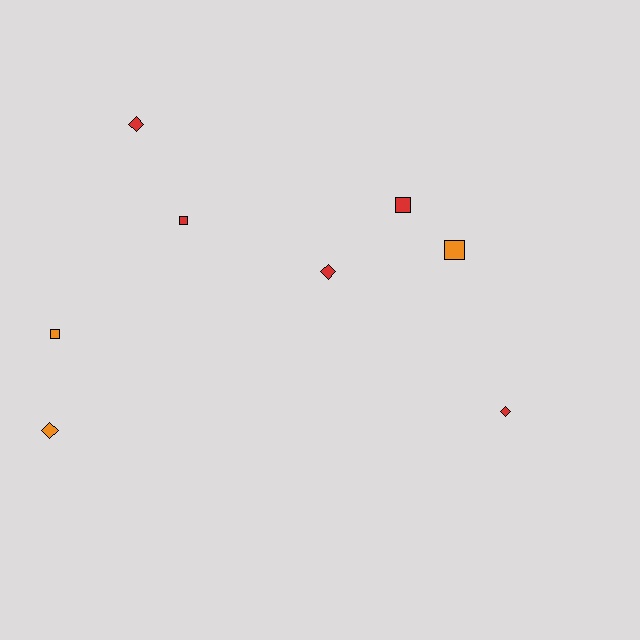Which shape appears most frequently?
Square, with 4 objects.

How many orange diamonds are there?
There is 1 orange diamond.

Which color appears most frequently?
Red, with 5 objects.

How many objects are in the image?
There are 8 objects.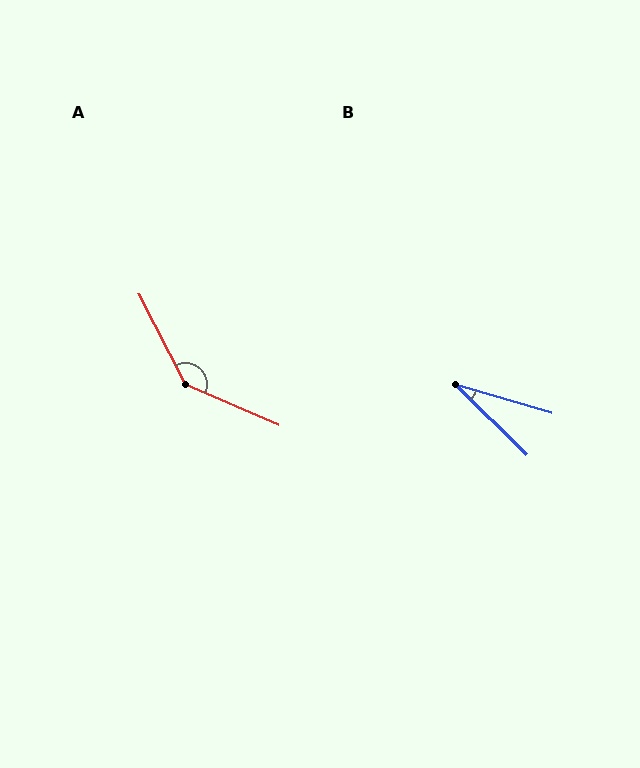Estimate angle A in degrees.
Approximately 141 degrees.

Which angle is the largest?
A, at approximately 141 degrees.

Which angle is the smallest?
B, at approximately 28 degrees.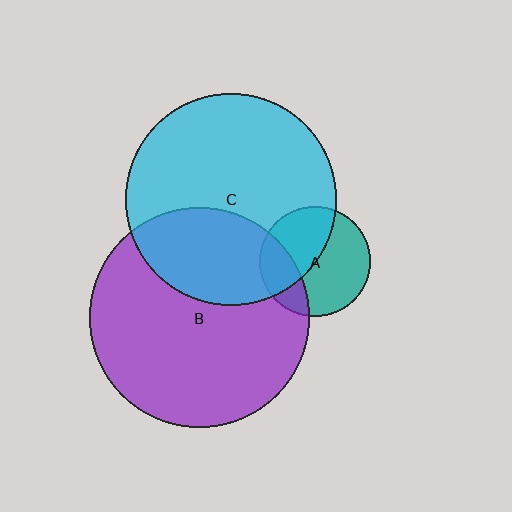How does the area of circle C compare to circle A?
Approximately 3.7 times.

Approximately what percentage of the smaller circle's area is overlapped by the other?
Approximately 35%.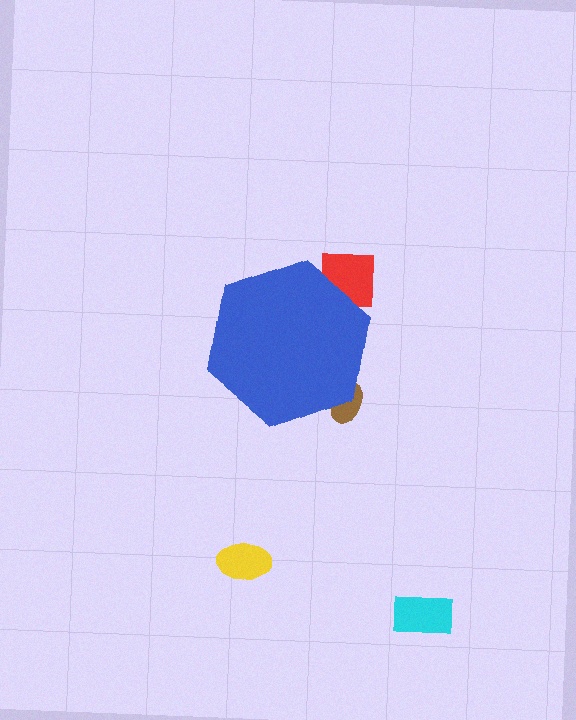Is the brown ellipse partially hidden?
Yes, the brown ellipse is partially hidden behind the blue hexagon.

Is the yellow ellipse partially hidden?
No, the yellow ellipse is fully visible.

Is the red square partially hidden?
Yes, the red square is partially hidden behind the blue hexagon.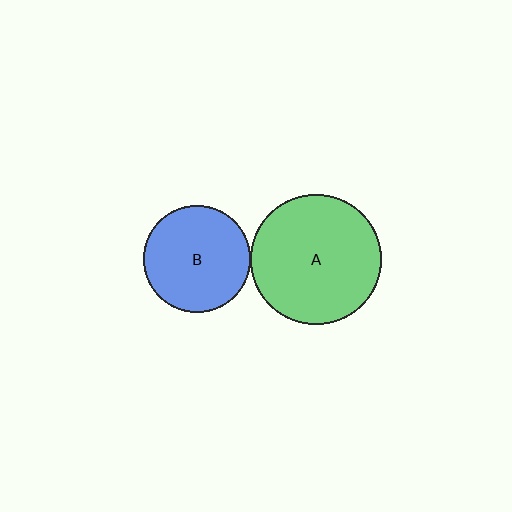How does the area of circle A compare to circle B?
Approximately 1.5 times.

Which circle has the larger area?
Circle A (green).